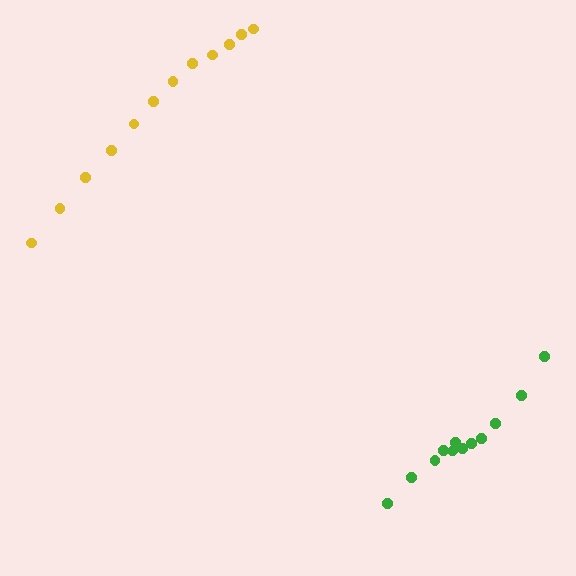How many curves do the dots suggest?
There are 2 distinct paths.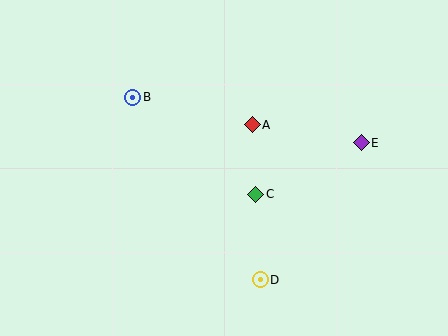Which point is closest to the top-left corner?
Point B is closest to the top-left corner.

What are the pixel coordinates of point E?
Point E is at (361, 143).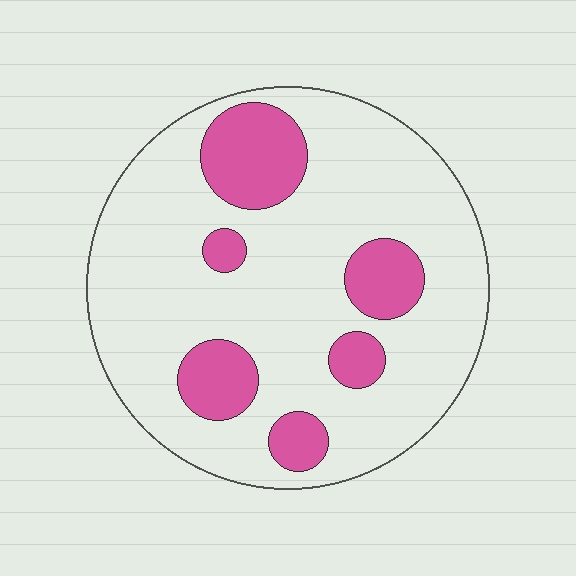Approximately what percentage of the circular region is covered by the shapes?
Approximately 20%.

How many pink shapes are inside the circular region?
6.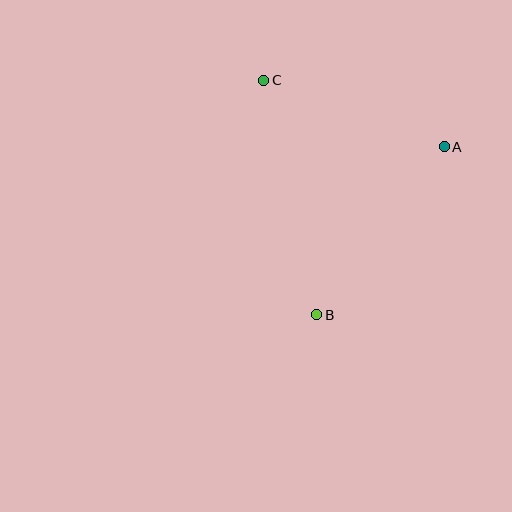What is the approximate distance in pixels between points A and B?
The distance between A and B is approximately 211 pixels.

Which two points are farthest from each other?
Points B and C are farthest from each other.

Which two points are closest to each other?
Points A and C are closest to each other.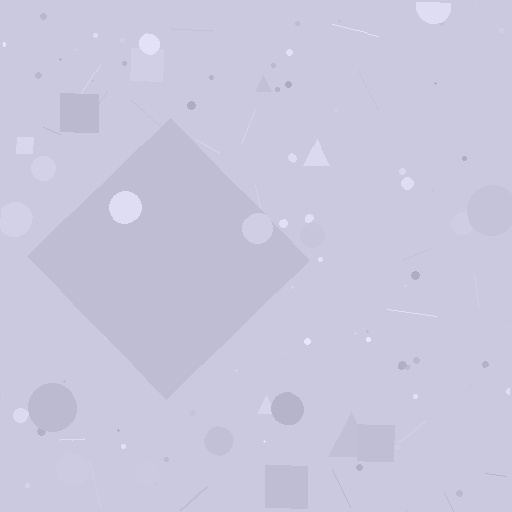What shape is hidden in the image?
A diamond is hidden in the image.